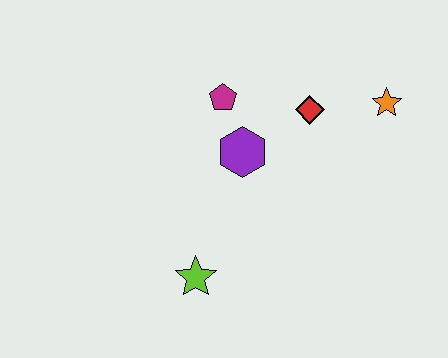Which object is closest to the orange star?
The red diamond is closest to the orange star.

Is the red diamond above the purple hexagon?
Yes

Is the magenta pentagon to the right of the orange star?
No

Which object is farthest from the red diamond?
The lime star is farthest from the red diamond.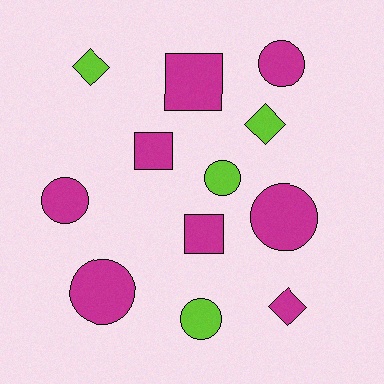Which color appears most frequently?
Magenta, with 8 objects.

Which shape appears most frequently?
Circle, with 6 objects.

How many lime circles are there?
There are 2 lime circles.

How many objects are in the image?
There are 12 objects.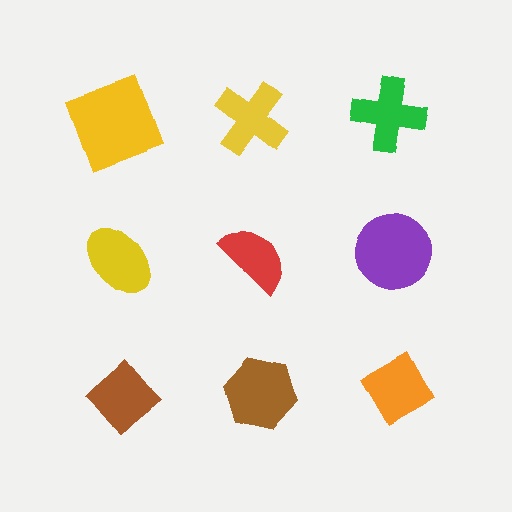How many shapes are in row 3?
3 shapes.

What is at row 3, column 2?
A brown hexagon.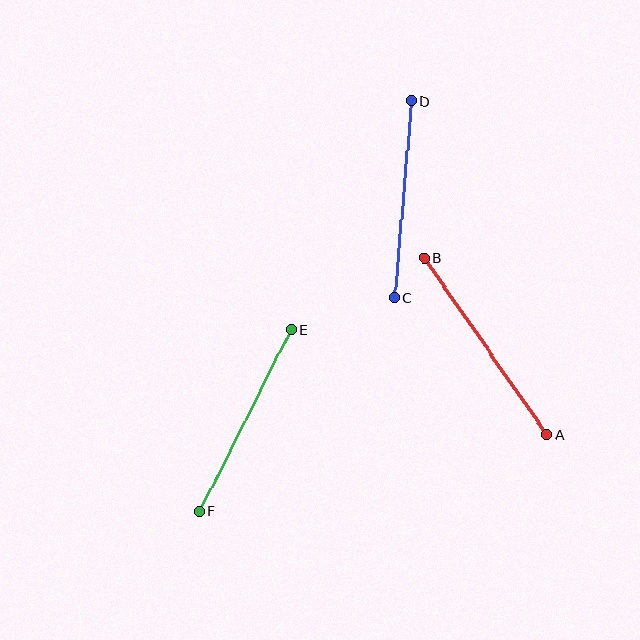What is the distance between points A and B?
The distance is approximately 215 pixels.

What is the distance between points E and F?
The distance is approximately 204 pixels.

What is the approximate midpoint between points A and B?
The midpoint is at approximately (486, 346) pixels.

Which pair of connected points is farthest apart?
Points A and B are farthest apart.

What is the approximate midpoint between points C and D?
The midpoint is at approximately (403, 199) pixels.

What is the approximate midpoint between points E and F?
The midpoint is at approximately (245, 420) pixels.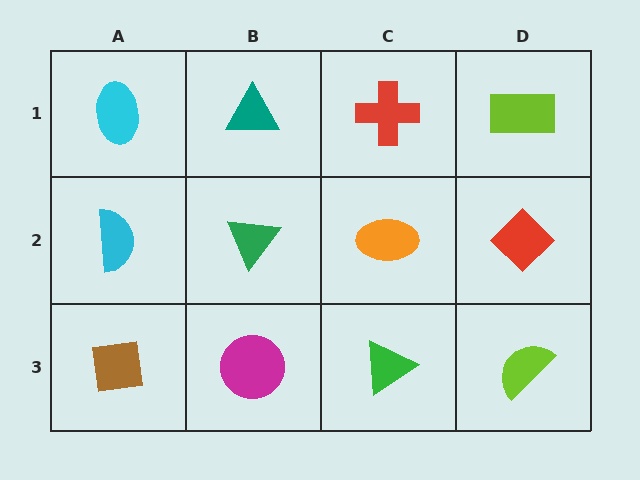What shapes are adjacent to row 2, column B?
A teal triangle (row 1, column B), a magenta circle (row 3, column B), a cyan semicircle (row 2, column A), an orange ellipse (row 2, column C).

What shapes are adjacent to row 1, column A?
A cyan semicircle (row 2, column A), a teal triangle (row 1, column B).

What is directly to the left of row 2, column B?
A cyan semicircle.